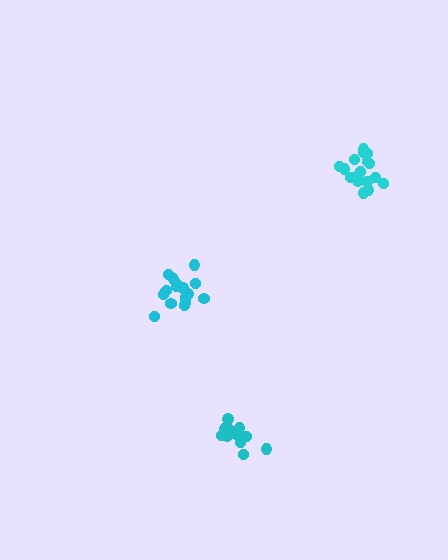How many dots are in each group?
Group 1: 17 dots, Group 2: 13 dots, Group 3: 17 dots (47 total).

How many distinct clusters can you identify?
There are 3 distinct clusters.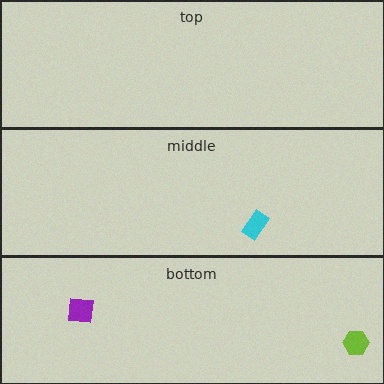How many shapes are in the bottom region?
2.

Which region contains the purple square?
The bottom region.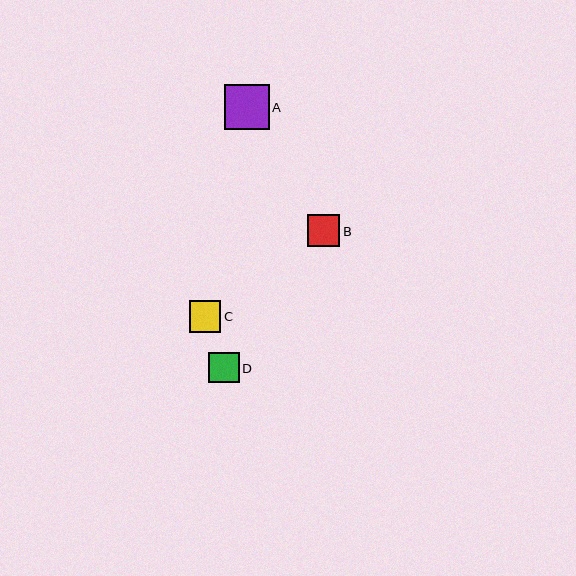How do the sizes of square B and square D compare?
Square B and square D are approximately the same size.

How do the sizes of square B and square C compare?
Square B and square C are approximately the same size.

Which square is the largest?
Square A is the largest with a size of approximately 45 pixels.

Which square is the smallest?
Square D is the smallest with a size of approximately 30 pixels.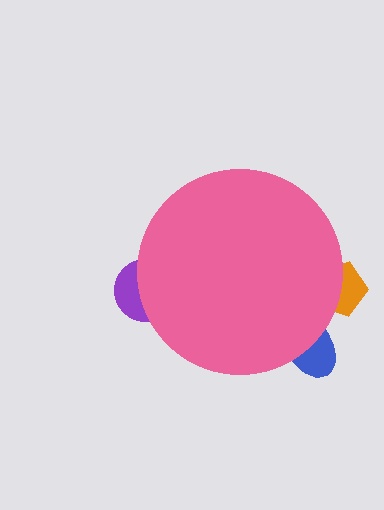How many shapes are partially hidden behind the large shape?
3 shapes are partially hidden.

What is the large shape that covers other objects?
A pink circle.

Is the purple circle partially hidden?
Yes, the purple circle is partially hidden behind the pink circle.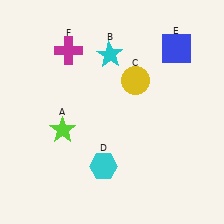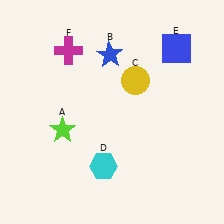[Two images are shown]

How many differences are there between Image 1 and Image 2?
There is 1 difference between the two images.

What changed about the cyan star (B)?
In Image 1, B is cyan. In Image 2, it changed to blue.